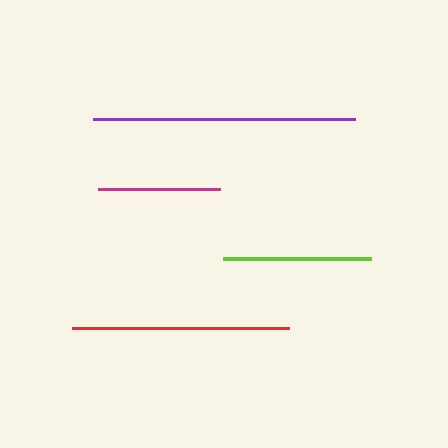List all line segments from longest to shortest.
From longest to shortest: purple, red, lime, magenta.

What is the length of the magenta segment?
The magenta segment is approximately 122 pixels long.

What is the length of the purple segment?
The purple segment is approximately 261 pixels long.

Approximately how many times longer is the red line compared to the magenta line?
The red line is approximately 1.8 times the length of the magenta line.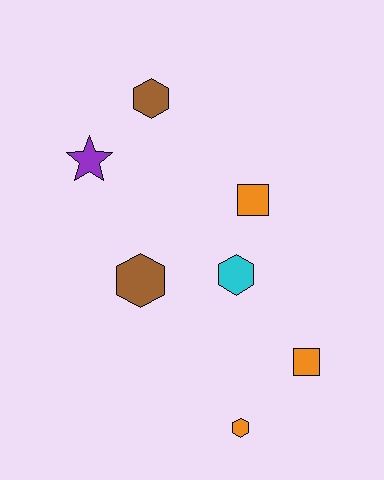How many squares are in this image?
There are 2 squares.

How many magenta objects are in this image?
There are no magenta objects.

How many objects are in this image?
There are 7 objects.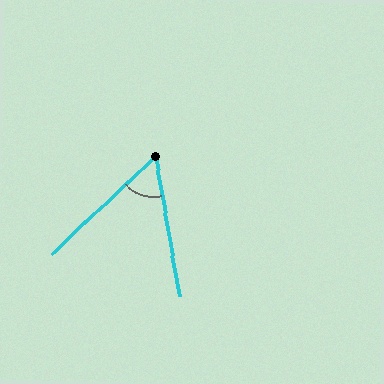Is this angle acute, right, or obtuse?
It is acute.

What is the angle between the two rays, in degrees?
Approximately 56 degrees.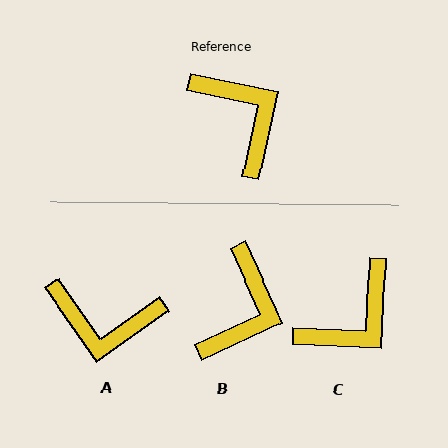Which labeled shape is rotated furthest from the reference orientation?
A, about 133 degrees away.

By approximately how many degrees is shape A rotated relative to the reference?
Approximately 133 degrees clockwise.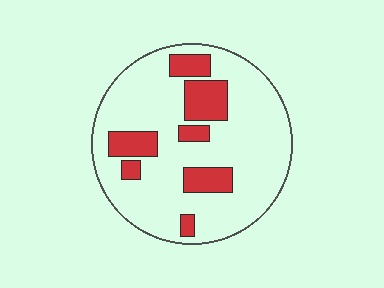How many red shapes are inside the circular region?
7.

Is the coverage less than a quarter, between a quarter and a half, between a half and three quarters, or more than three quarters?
Less than a quarter.